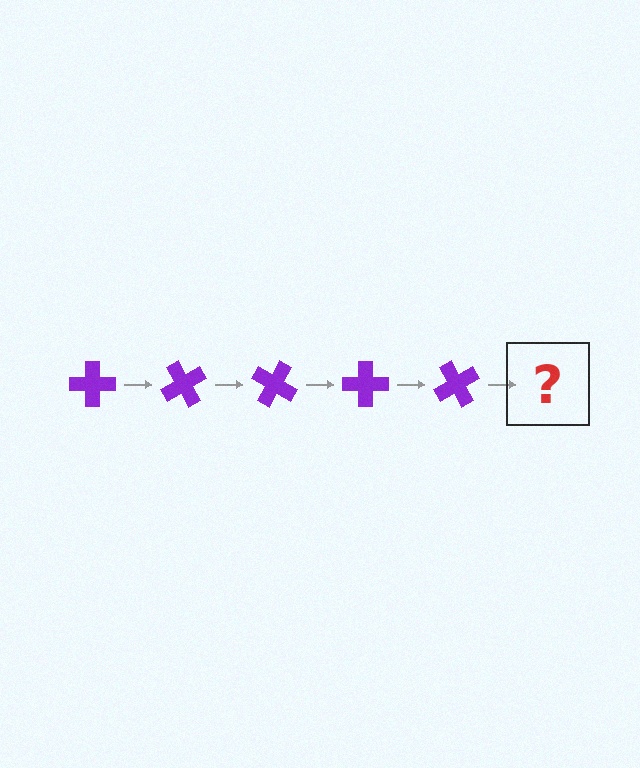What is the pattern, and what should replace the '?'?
The pattern is that the cross rotates 60 degrees each step. The '?' should be a purple cross rotated 300 degrees.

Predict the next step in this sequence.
The next step is a purple cross rotated 300 degrees.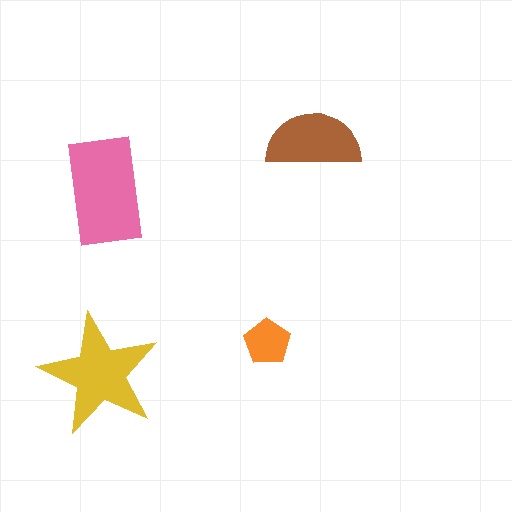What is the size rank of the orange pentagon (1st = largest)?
4th.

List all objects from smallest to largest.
The orange pentagon, the brown semicircle, the yellow star, the pink rectangle.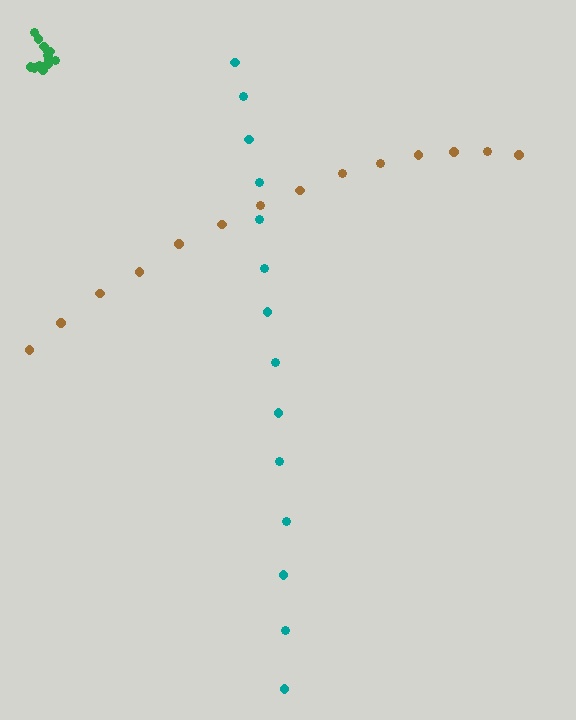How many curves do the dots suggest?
There are 3 distinct paths.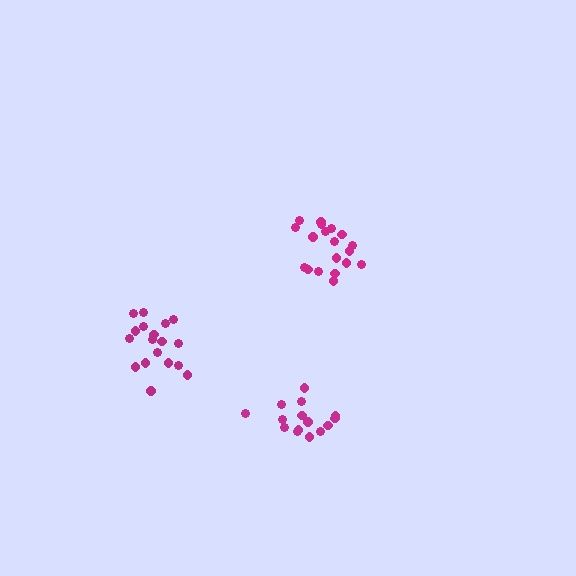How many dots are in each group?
Group 1: 19 dots, Group 2: 19 dots, Group 3: 15 dots (53 total).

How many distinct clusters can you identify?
There are 3 distinct clusters.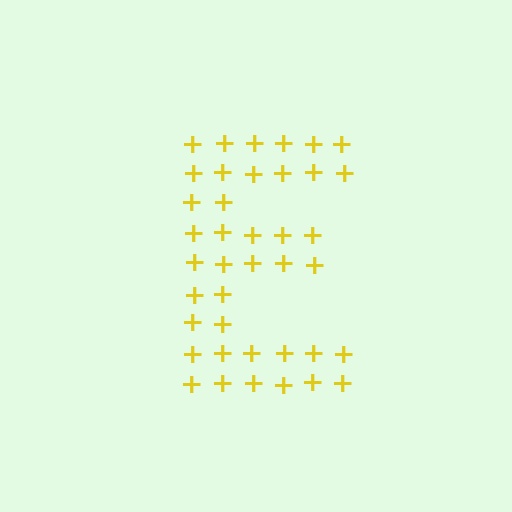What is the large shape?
The large shape is the letter E.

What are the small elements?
The small elements are plus signs.